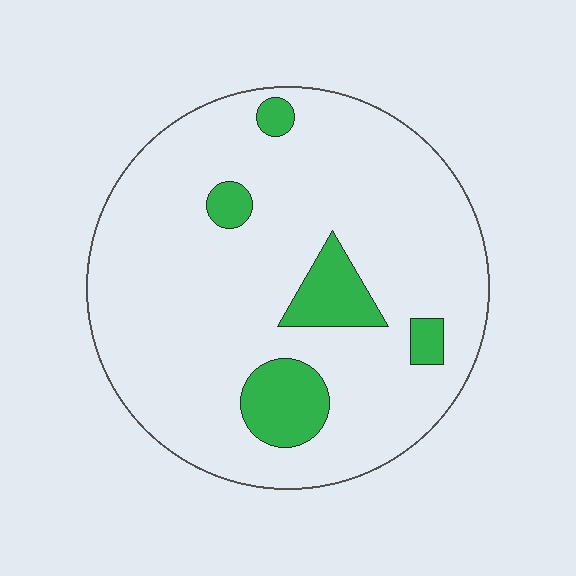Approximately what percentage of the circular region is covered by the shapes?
Approximately 15%.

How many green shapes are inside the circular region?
5.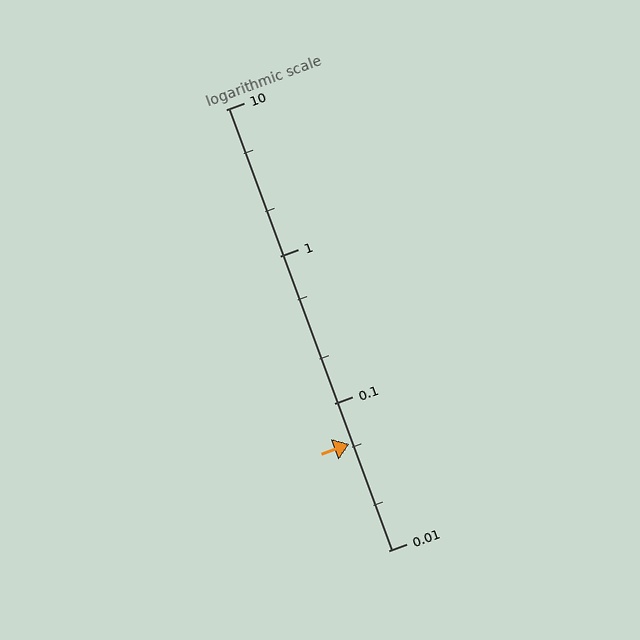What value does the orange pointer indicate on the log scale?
The pointer indicates approximately 0.053.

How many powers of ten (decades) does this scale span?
The scale spans 3 decades, from 0.01 to 10.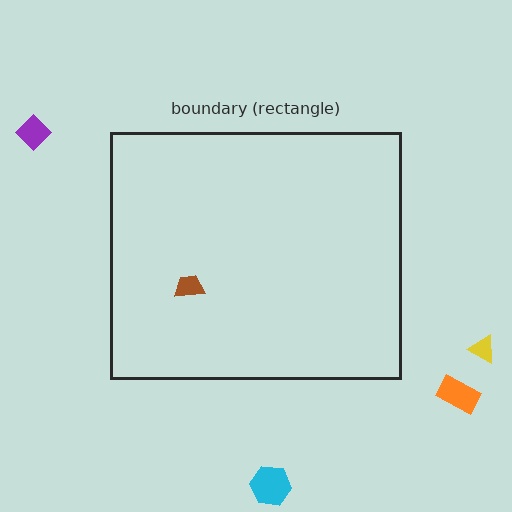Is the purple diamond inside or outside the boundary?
Outside.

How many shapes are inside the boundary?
1 inside, 4 outside.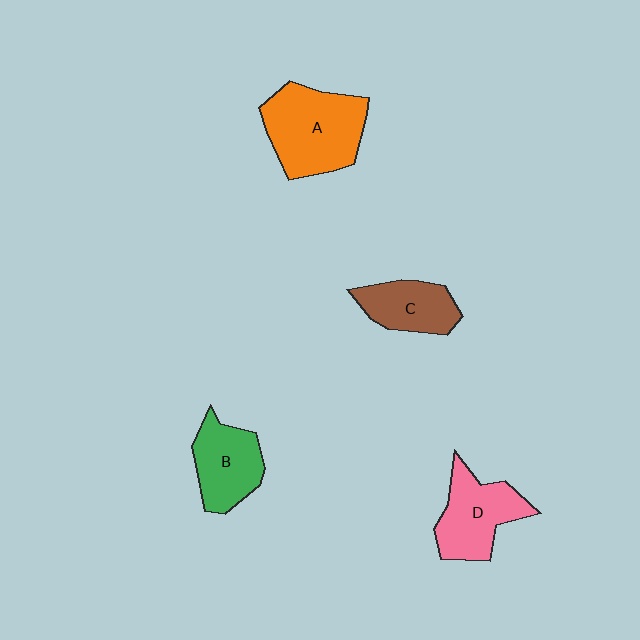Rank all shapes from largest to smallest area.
From largest to smallest: A (orange), D (pink), B (green), C (brown).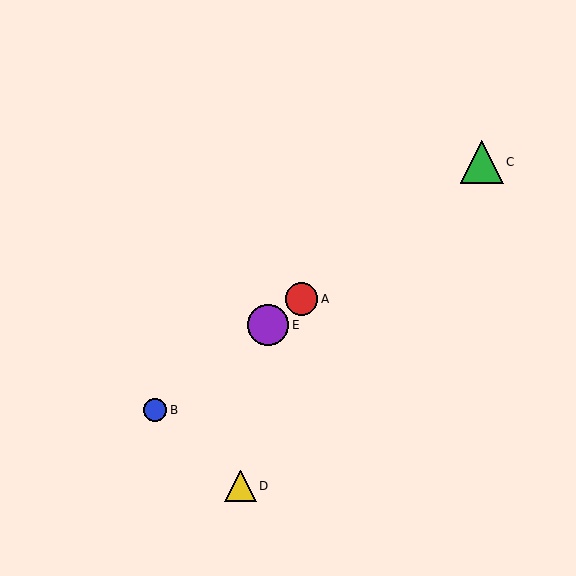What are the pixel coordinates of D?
Object D is at (240, 486).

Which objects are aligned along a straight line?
Objects A, B, C, E are aligned along a straight line.